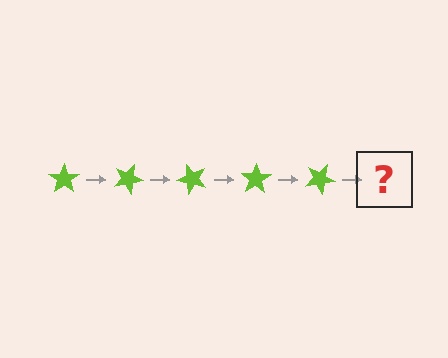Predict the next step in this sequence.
The next step is a lime star rotated 125 degrees.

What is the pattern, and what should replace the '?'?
The pattern is that the star rotates 25 degrees each step. The '?' should be a lime star rotated 125 degrees.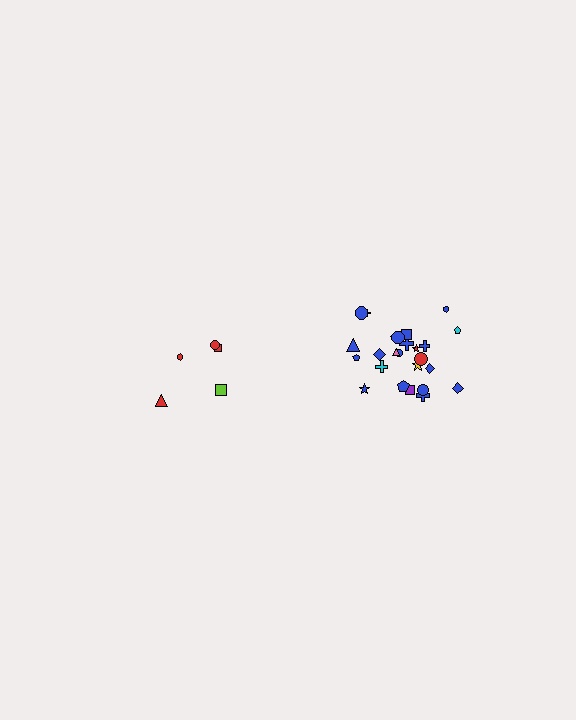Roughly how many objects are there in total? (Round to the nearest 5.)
Roughly 30 objects in total.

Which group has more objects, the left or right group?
The right group.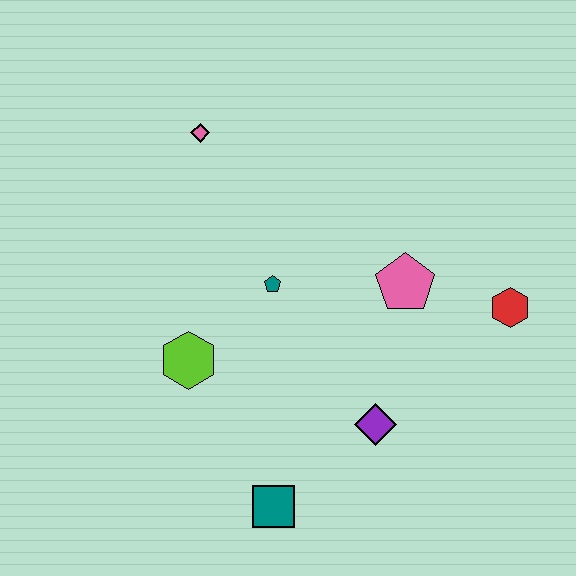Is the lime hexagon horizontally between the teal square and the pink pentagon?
No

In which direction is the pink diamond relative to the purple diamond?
The pink diamond is above the purple diamond.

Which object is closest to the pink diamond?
The teal pentagon is closest to the pink diamond.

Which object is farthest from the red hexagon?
The pink diamond is farthest from the red hexagon.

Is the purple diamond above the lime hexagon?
No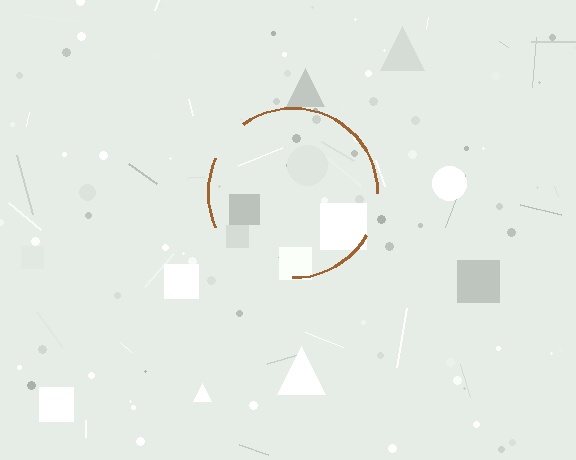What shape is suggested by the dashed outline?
The dashed outline suggests a circle.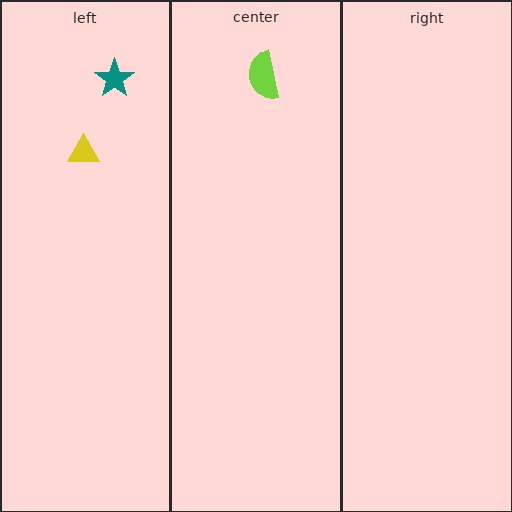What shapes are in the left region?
The teal star, the yellow triangle.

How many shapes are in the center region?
1.